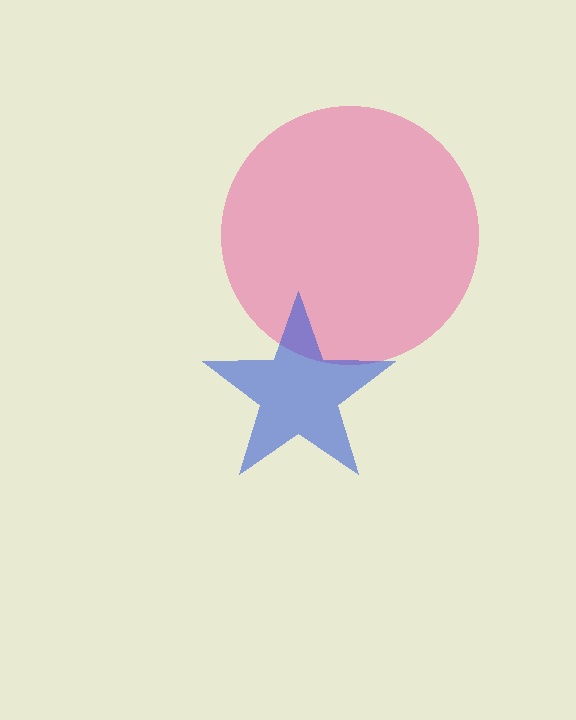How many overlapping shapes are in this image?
There are 2 overlapping shapes in the image.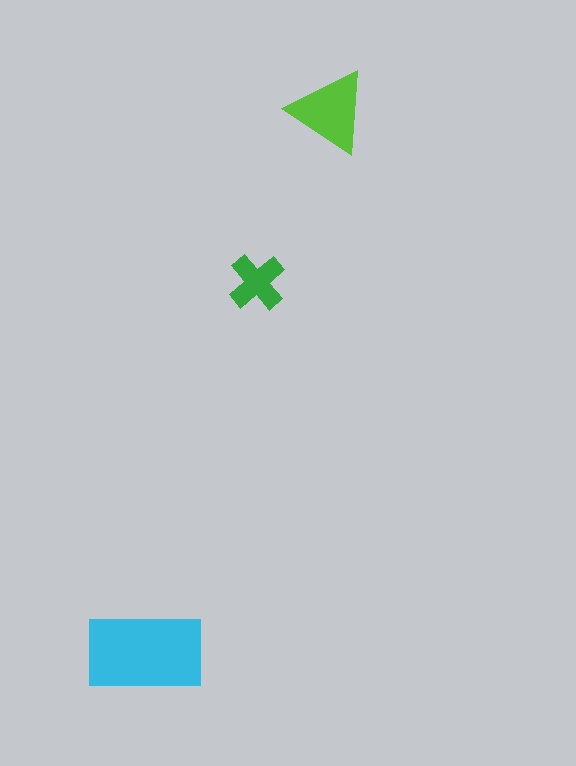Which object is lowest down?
The cyan rectangle is bottommost.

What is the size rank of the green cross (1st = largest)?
3rd.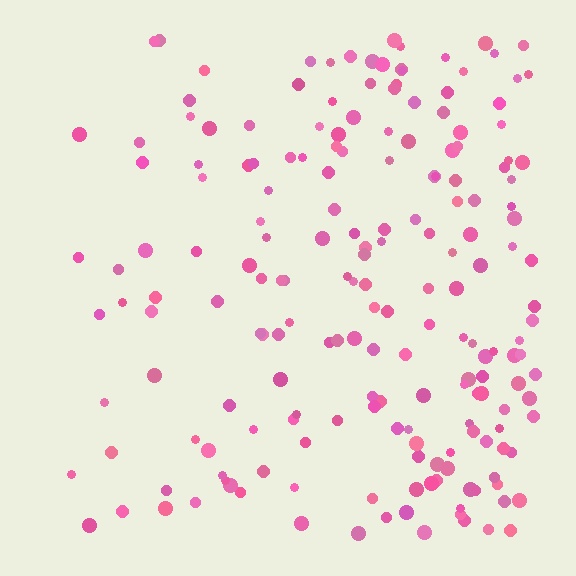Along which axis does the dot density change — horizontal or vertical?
Horizontal.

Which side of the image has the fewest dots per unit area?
The left.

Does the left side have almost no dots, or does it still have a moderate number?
Still a moderate number, just noticeably fewer than the right.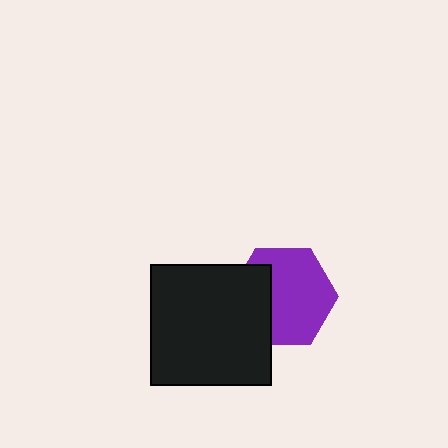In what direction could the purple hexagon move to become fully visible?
The purple hexagon could move right. That would shift it out from behind the black square entirely.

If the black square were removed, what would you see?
You would see the complete purple hexagon.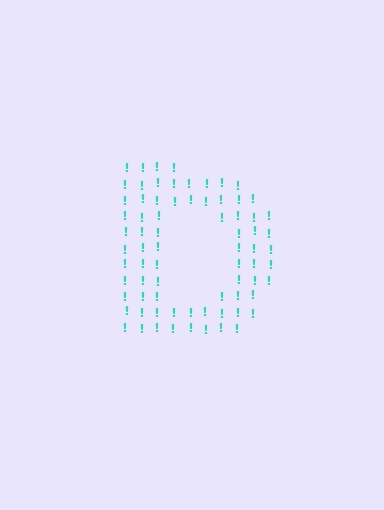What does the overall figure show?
The overall figure shows the letter D.